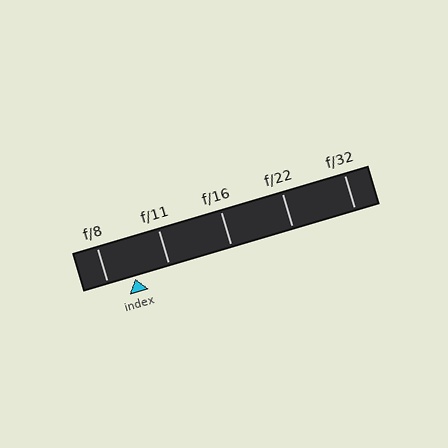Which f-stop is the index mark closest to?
The index mark is closest to f/8.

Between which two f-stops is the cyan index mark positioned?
The index mark is between f/8 and f/11.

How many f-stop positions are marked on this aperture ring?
There are 5 f-stop positions marked.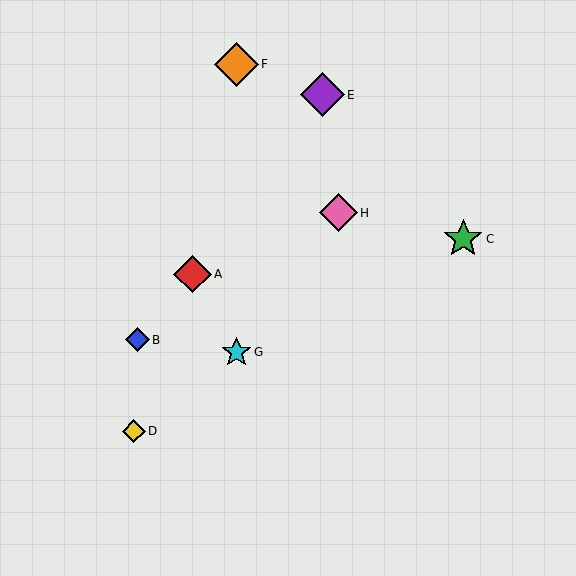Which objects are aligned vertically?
Objects F, G are aligned vertically.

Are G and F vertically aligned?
Yes, both are at x≈236.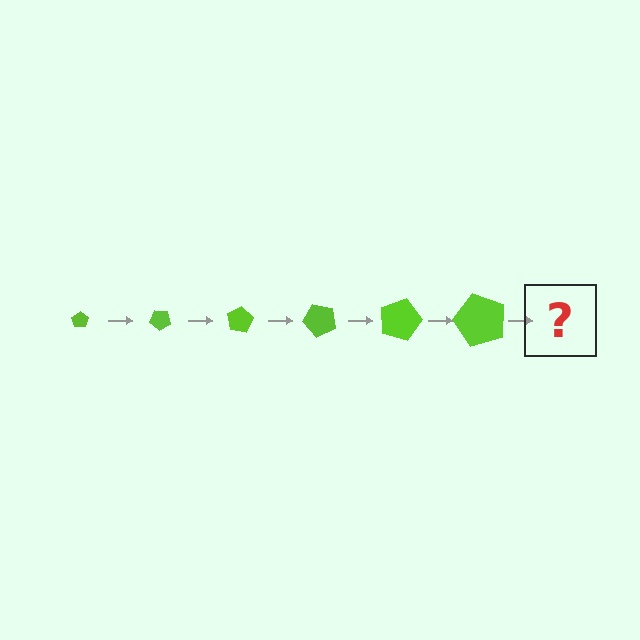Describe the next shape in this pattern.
It should be a pentagon, larger than the previous one and rotated 240 degrees from the start.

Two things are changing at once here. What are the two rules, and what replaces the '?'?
The two rules are that the pentagon grows larger each step and it rotates 40 degrees each step. The '?' should be a pentagon, larger than the previous one and rotated 240 degrees from the start.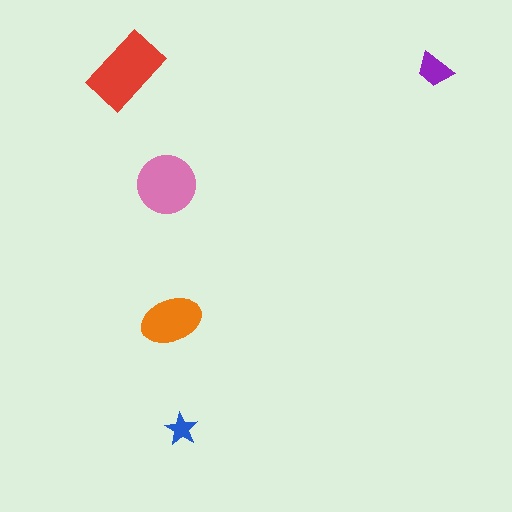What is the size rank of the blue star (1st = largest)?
5th.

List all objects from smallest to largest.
The blue star, the purple trapezoid, the orange ellipse, the pink circle, the red rectangle.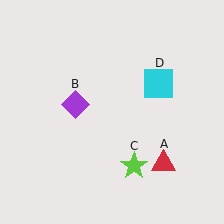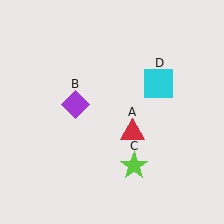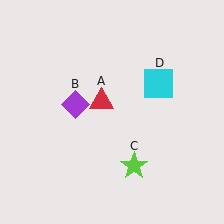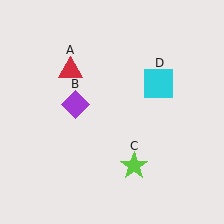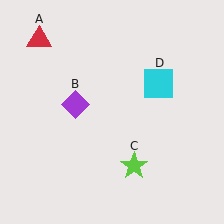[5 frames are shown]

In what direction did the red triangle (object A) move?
The red triangle (object A) moved up and to the left.